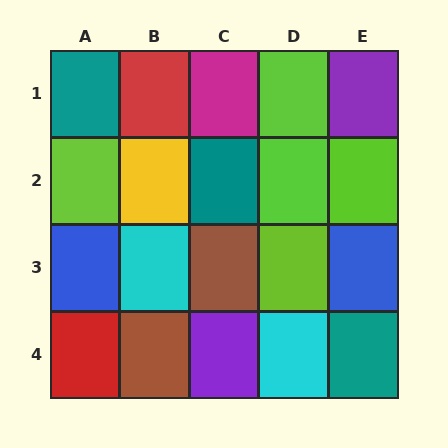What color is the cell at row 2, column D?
Lime.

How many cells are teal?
3 cells are teal.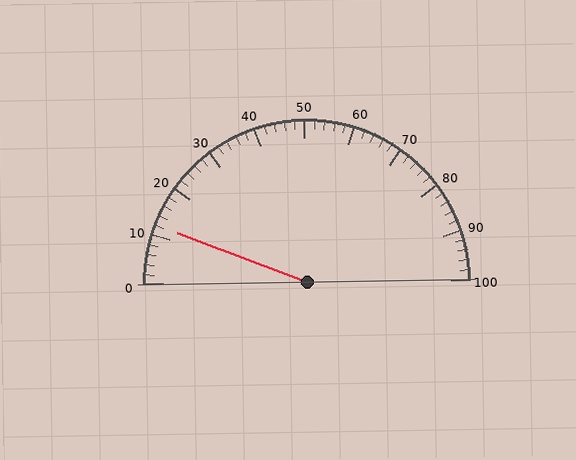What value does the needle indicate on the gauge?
The needle indicates approximately 12.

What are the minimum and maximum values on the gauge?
The gauge ranges from 0 to 100.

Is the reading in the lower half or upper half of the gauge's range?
The reading is in the lower half of the range (0 to 100).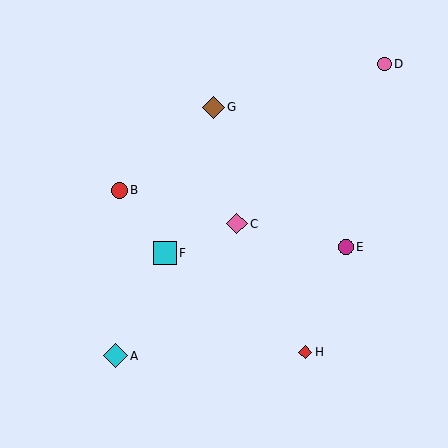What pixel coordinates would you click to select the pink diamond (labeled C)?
Click at (237, 224) to select the pink diamond C.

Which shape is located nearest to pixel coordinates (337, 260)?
The magenta circle (labeled E) at (346, 247) is nearest to that location.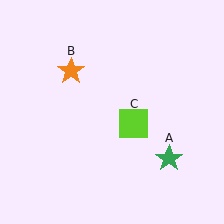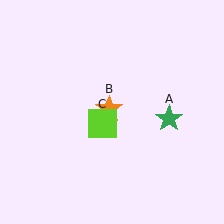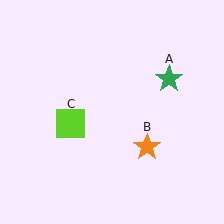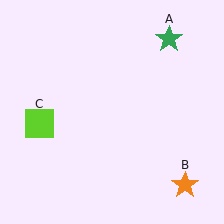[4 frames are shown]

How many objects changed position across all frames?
3 objects changed position: green star (object A), orange star (object B), lime square (object C).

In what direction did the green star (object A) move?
The green star (object A) moved up.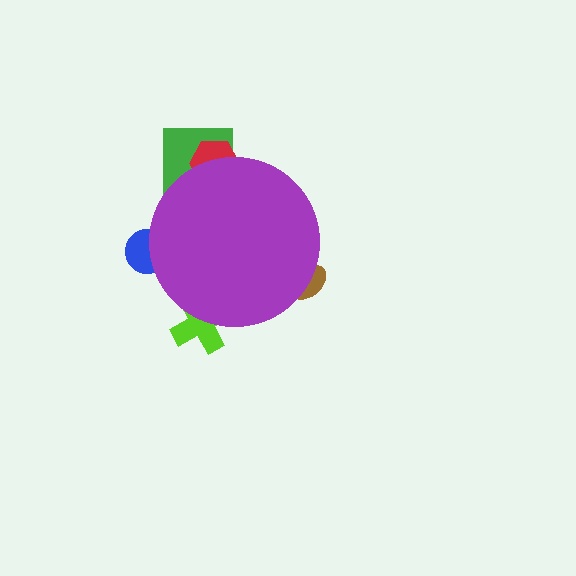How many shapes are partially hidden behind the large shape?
5 shapes are partially hidden.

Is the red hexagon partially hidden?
Yes, the red hexagon is partially hidden behind the purple circle.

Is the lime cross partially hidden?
Yes, the lime cross is partially hidden behind the purple circle.